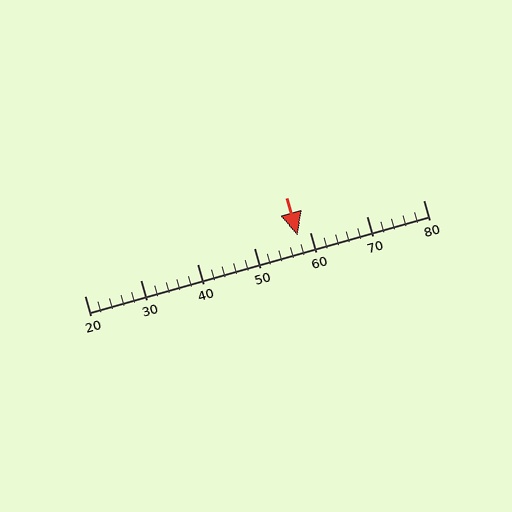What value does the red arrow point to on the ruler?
The red arrow points to approximately 58.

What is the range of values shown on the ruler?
The ruler shows values from 20 to 80.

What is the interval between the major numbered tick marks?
The major tick marks are spaced 10 units apart.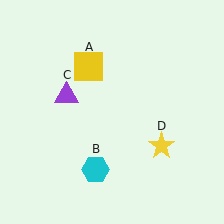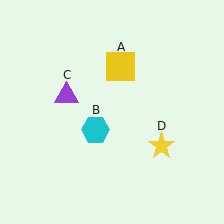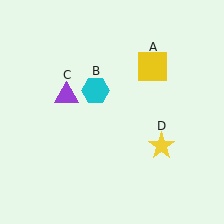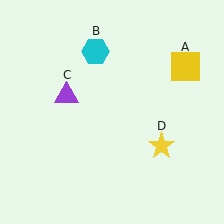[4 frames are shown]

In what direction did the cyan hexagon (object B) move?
The cyan hexagon (object B) moved up.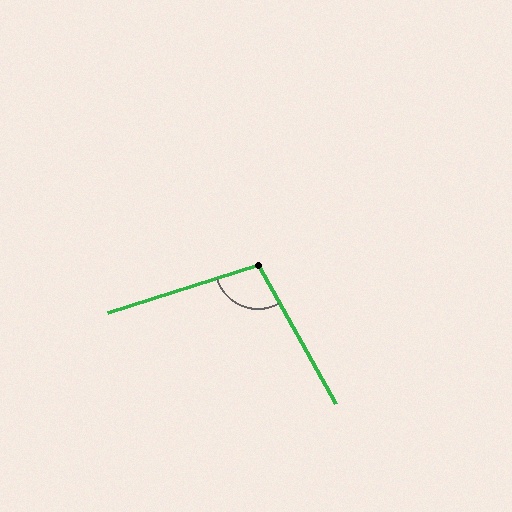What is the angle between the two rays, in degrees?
Approximately 101 degrees.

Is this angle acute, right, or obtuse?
It is obtuse.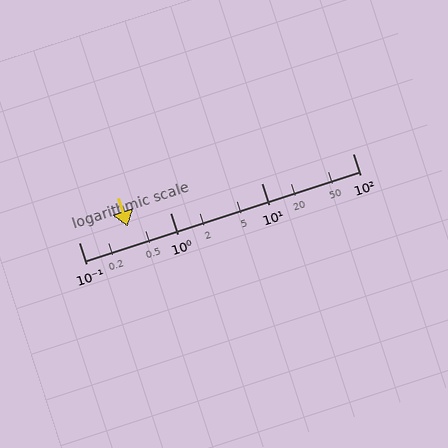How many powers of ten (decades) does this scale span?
The scale spans 3 decades, from 0.1 to 100.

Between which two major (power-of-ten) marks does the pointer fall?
The pointer is between 0.1 and 1.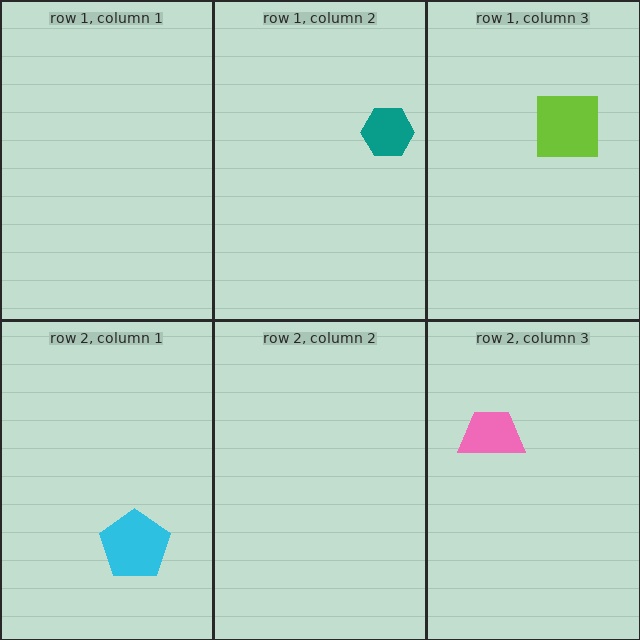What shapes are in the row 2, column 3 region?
The pink trapezoid.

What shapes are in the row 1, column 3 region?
The lime square.